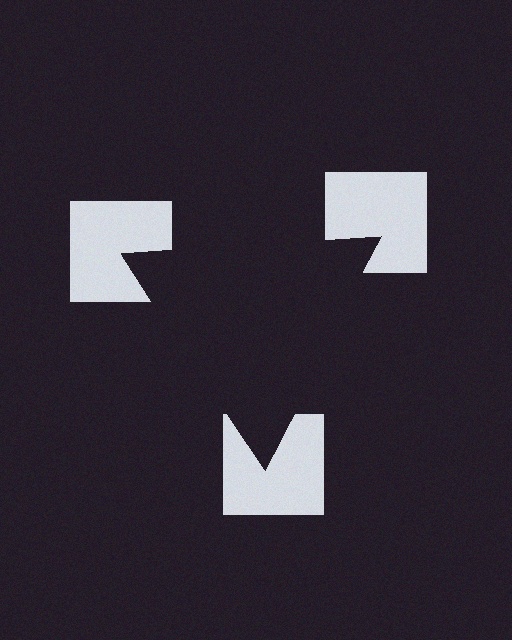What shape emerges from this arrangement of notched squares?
An illusory triangle — its edges are inferred from the aligned wedge cuts in the notched squares, not physically drawn.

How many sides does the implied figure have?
3 sides.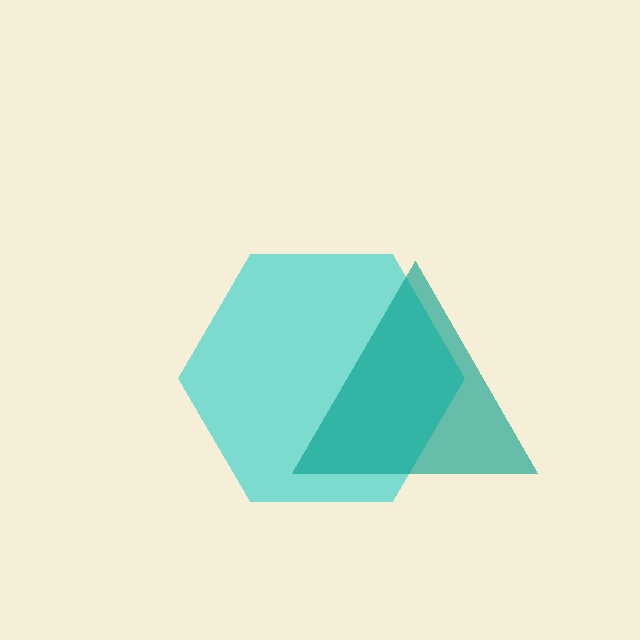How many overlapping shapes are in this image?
There are 2 overlapping shapes in the image.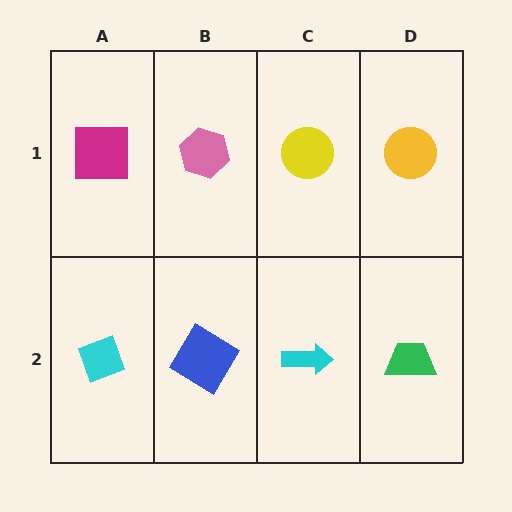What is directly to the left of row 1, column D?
A yellow circle.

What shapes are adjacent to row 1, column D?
A green trapezoid (row 2, column D), a yellow circle (row 1, column C).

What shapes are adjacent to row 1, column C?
A cyan arrow (row 2, column C), a pink hexagon (row 1, column B), a yellow circle (row 1, column D).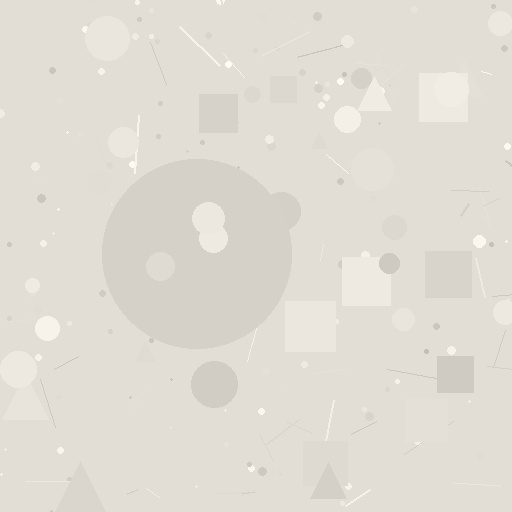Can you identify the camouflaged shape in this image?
The camouflaged shape is a circle.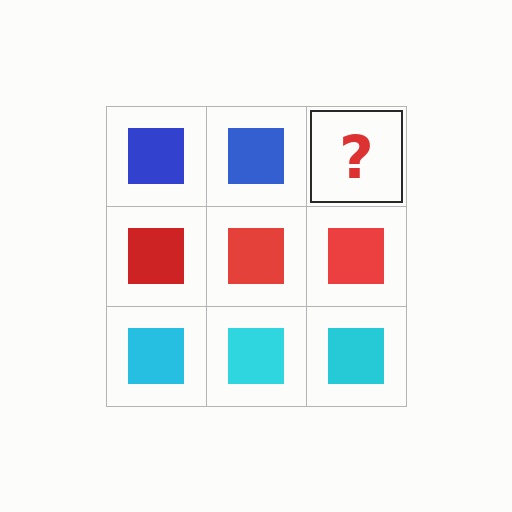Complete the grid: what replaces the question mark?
The question mark should be replaced with a blue square.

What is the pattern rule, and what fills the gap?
The rule is that each row has a consistent color. The gap should be filled with a blue square.